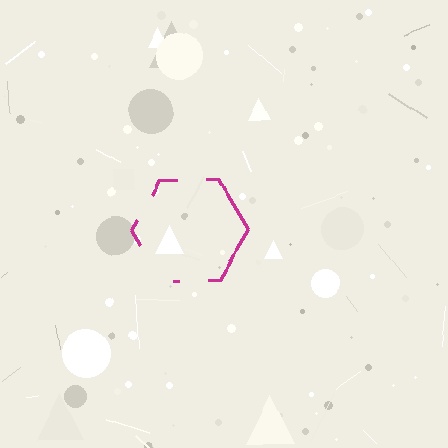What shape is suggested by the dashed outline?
The dashed outline suggests a hexagon.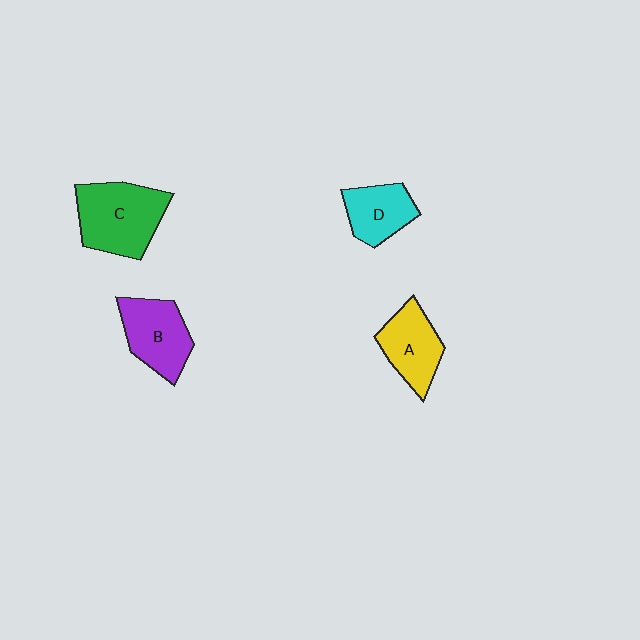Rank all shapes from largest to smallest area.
From largest to smallest: C (green), B (purple), A (yellow), D (cyan).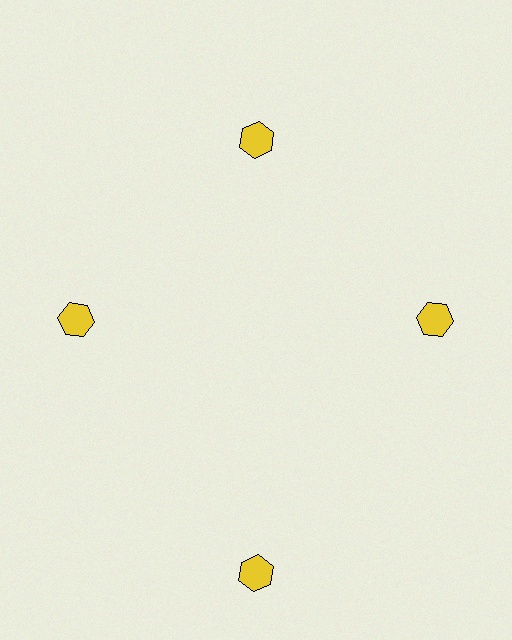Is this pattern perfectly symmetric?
No. The 4 yellow hexagons are arranged in a ring, but one element near the 6 o'clock position is pushed outward from the center, breaking the 4-fold rotational symmetry.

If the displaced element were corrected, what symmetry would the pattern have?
It would have 4-fold rotational symmetry — the pattern would map onto itself every 90 degrees.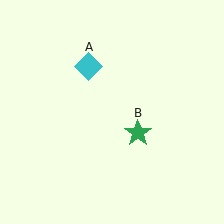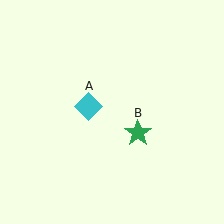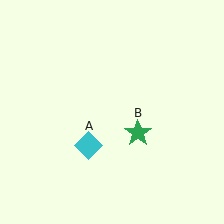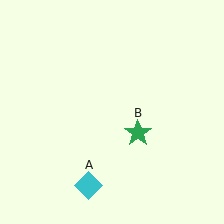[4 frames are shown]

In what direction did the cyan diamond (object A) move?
The cyan diamond (object A) moved down.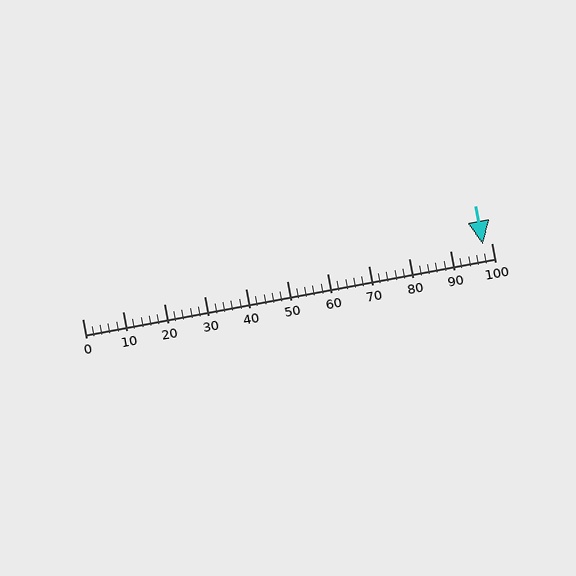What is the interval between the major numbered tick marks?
The major tick marks are spaced 10 units apart.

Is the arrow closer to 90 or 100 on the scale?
The arrow is closer to 100.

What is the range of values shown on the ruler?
The ruler shows values from 0 to 100.